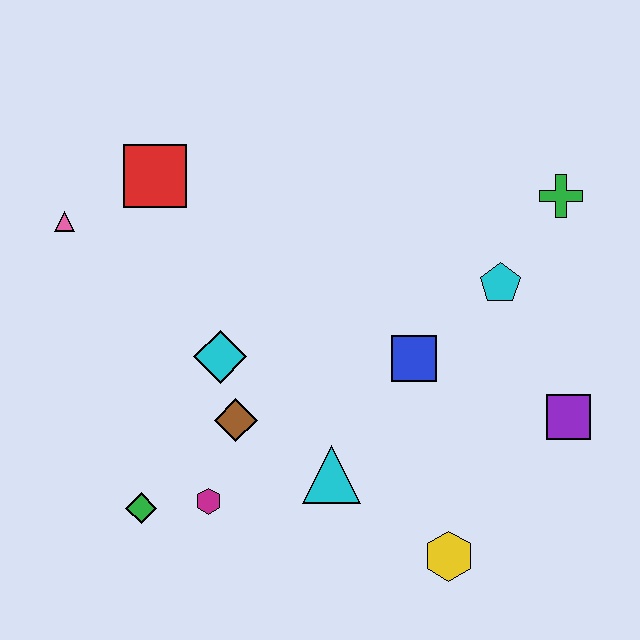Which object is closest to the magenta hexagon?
The green diamond is closest to the magenta hexagon.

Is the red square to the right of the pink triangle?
Yes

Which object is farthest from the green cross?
The green diamond is farthest from the green cross.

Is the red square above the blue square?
Yes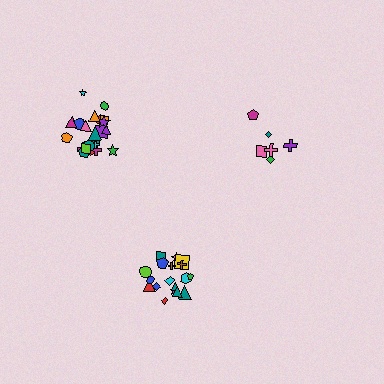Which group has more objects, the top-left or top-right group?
The top-left group.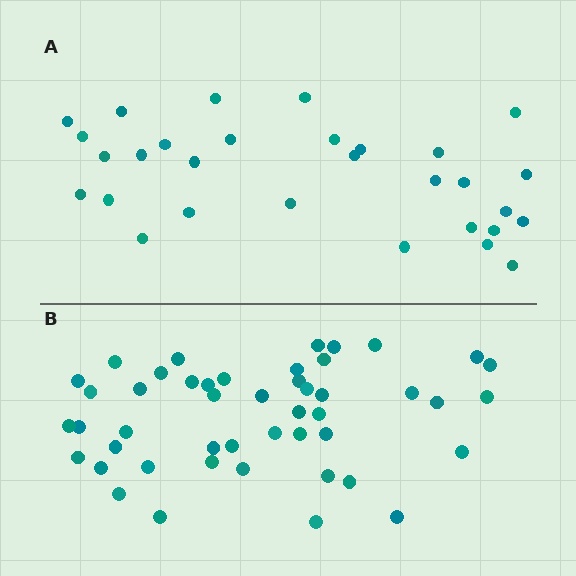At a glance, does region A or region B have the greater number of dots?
Region B (the bottom region) has more dots.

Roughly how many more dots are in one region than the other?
Region B has approximately 15 more dots than region A.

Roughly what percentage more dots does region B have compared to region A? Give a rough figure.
About 55% more.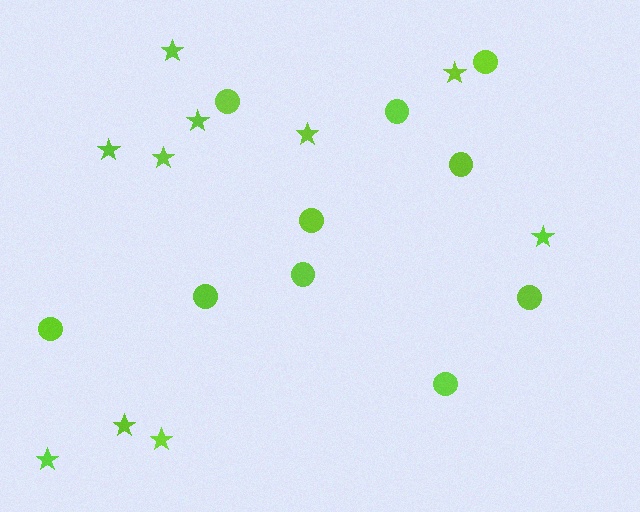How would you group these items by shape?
There are 2 groups: one group of circles (10) and one group of stars (10).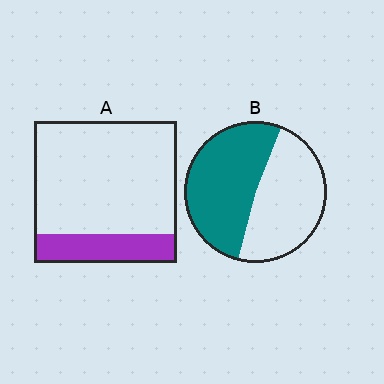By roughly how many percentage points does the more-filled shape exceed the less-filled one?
By roughly 30 percentage points (B over A).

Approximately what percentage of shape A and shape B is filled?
A is approximately 20% and B is approximately 50%.